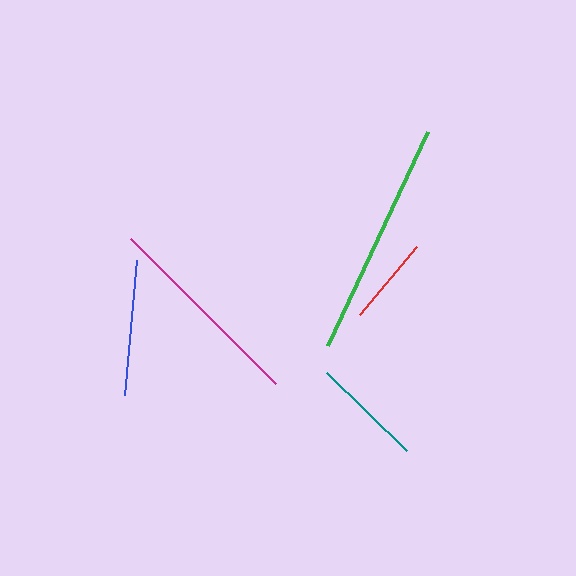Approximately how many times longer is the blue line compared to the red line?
The blue line is approximately 1.5 times the length of the red line.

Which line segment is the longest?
The green line is the longest at approximately 236 pixels.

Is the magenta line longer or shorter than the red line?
The magenta line is longer than the red line.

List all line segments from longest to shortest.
From longest to shortest: green, magenta, blue, teal, red.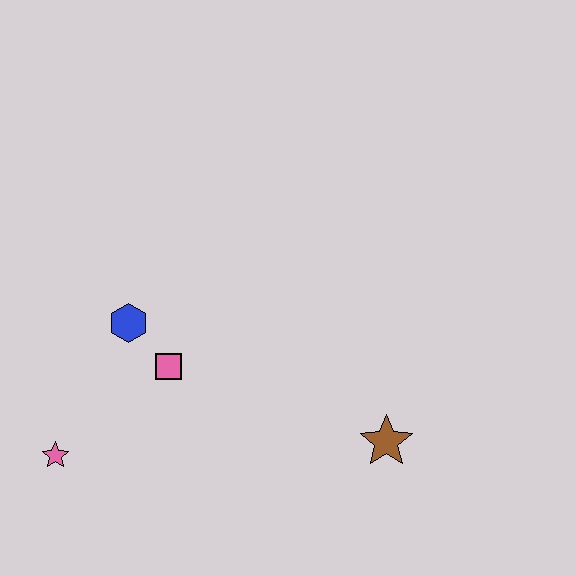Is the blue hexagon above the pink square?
Yes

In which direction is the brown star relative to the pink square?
The brown star is to the right of the pink square.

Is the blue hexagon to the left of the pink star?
No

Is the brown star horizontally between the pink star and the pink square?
No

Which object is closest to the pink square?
The blue hexagon is closest to the pink square.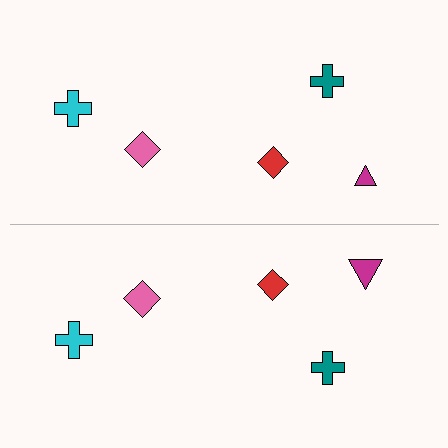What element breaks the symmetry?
The magenta triangle on the bottom side has a different size than its mirror counterpart.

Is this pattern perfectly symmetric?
No, the pattern is not perfectly symmetric. The magenta triangle on the bottom side has a different size than its mirror counterpart.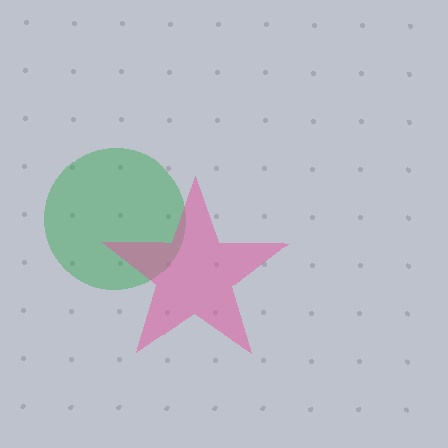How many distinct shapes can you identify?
There are 2 distinct shapes: a green circle, a pink star.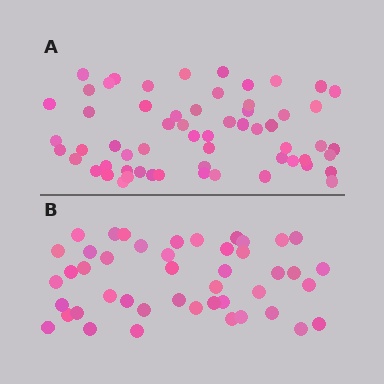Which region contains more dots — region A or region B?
Region A (the top region) has more dots.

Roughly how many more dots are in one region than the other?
Region A has approximately 15 more dots than region B.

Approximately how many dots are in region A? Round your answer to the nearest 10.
About 60 dots.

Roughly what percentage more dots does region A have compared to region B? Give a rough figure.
About 35% more.